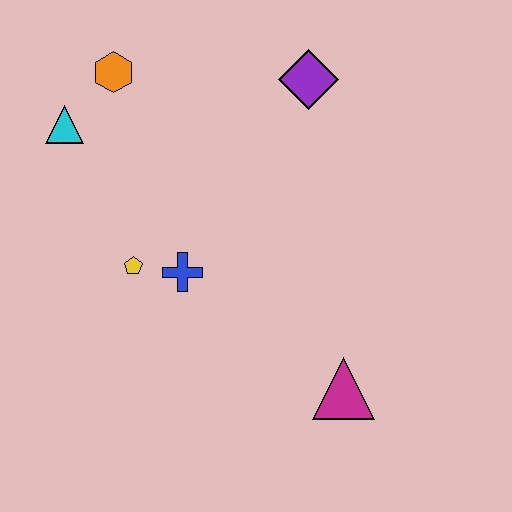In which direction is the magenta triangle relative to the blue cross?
The magenta triangle is to the right of the blue cross.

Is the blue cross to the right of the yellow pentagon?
Yes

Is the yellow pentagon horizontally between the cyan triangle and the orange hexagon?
No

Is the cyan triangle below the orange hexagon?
Yes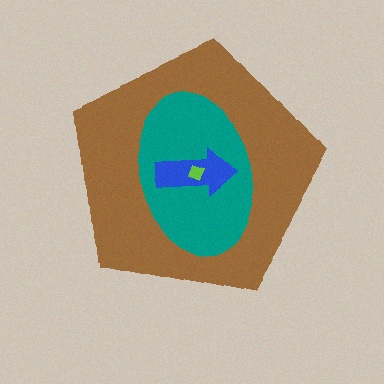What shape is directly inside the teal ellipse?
The blue arrow.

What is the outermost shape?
The brown pentagon.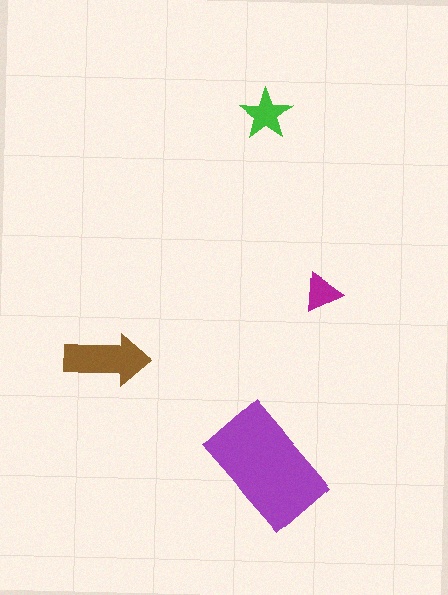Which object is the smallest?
The magenta triangle.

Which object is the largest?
The purple rectangle.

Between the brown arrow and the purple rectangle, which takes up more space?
The purple rectangle.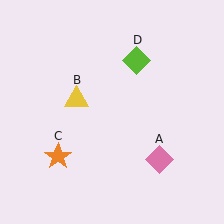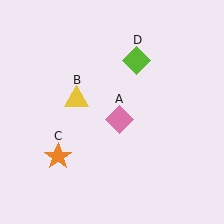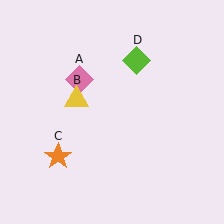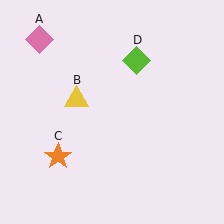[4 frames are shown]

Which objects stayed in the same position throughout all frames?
Yellow triangle (object B) and orange star (object C) and lime diamond (object D) remained stationary.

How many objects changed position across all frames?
1 object changed position: pink diamond (object A).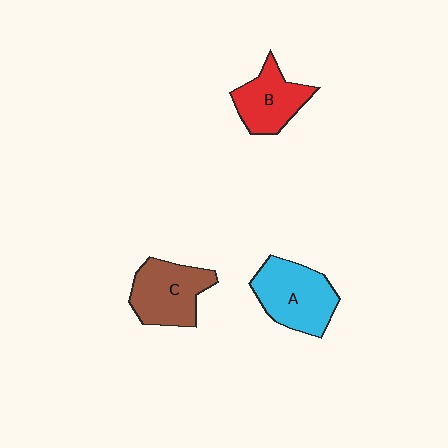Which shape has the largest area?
Shape A (cyan).